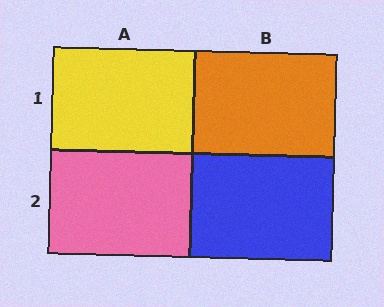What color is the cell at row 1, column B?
Orange.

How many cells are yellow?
1 cell is yellow.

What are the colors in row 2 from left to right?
Pink, blue.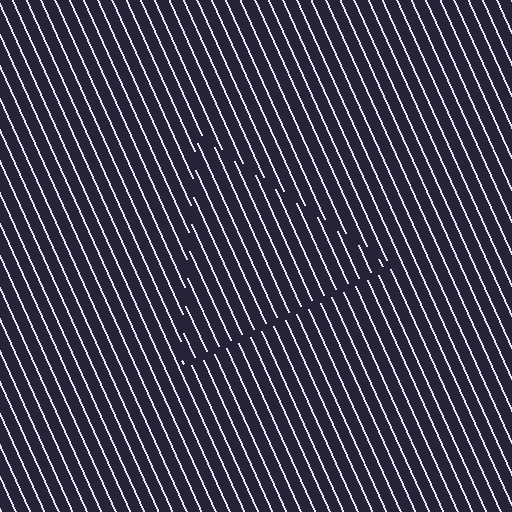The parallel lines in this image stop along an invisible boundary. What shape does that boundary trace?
An illusory triangle. The interior of the shape contains the same grating, shifted by half a period — the contour is defined by the phase discontinuity where line-ends from the inner and outer gratings abut.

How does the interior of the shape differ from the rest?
The interior of the shape contains the same grating, shifted by half a period — the contour is defined by the phase discontinuity where line-ends from the inner and outer gratings abut.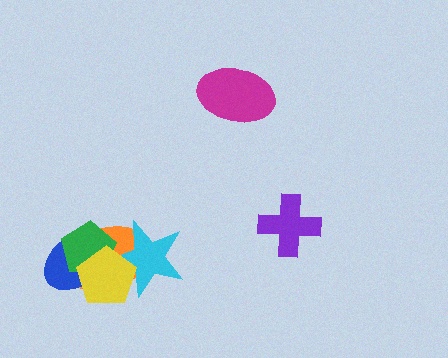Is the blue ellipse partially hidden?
Yes, it is partially covered by another shape.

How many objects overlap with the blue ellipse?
4 objects overlap with the blue ellipse.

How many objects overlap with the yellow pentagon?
4 objects overlap with the yellow pentagon.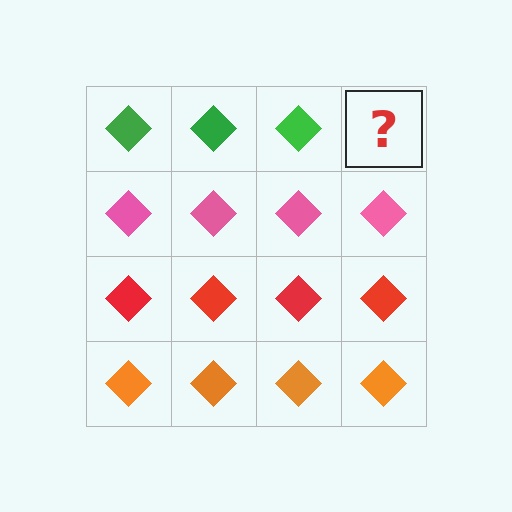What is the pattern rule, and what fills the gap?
The rule is that each row has a consistent color. The gap should be filled with a green diamond.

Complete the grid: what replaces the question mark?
The question mark should be replaced with a green diamond.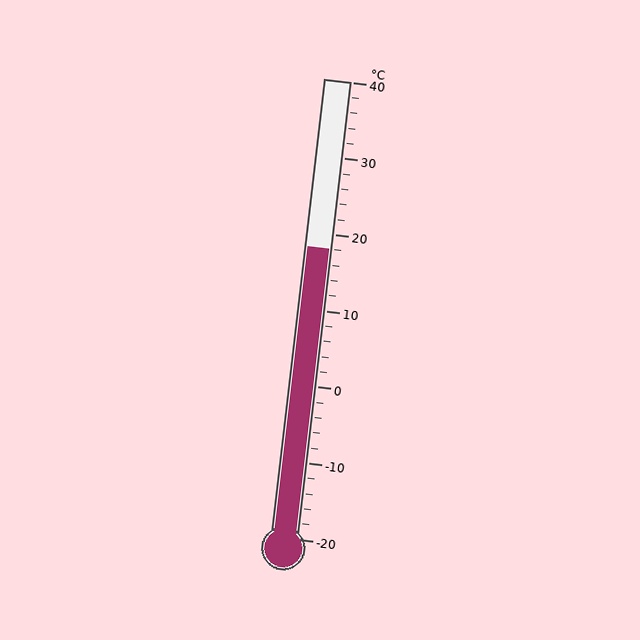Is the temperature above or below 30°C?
The temperature is below 30°C.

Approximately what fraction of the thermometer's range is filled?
The thermometer is filled to approximately 65% of its range.